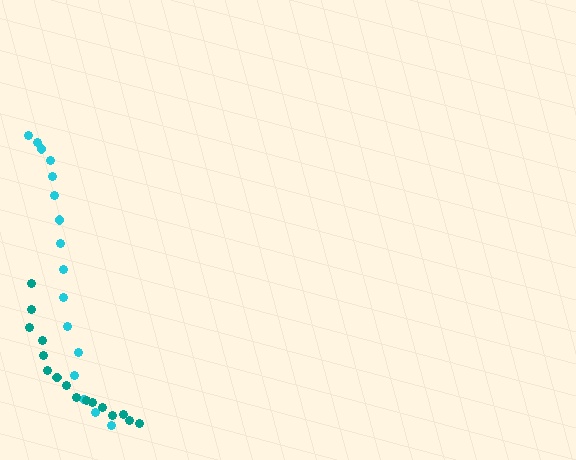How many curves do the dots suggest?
There are 2 distinct paths.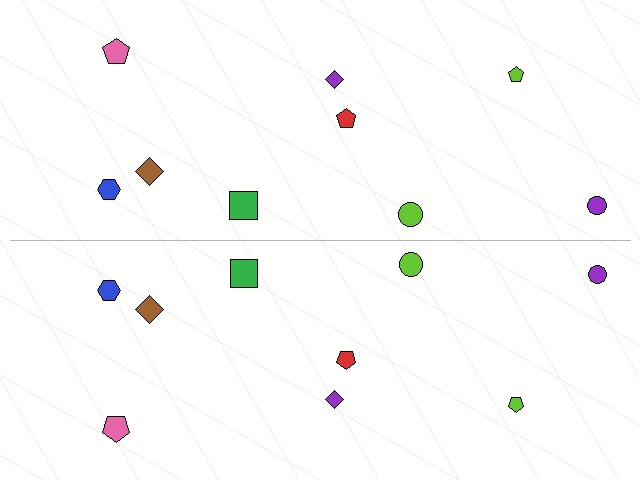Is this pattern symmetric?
Yes, this pattern has bilateral (reflection) symmetry.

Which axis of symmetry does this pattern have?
The pattern has a horizontal axis of symmetry running through the center of the image.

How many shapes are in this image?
There are 18 shapes in this image.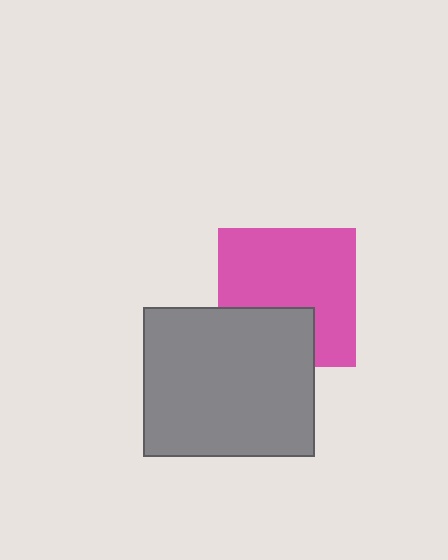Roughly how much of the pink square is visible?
Most of it is visible (roughly 70%).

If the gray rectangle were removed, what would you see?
You would see the complete pink square.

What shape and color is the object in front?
The object in front is a gray rectangle.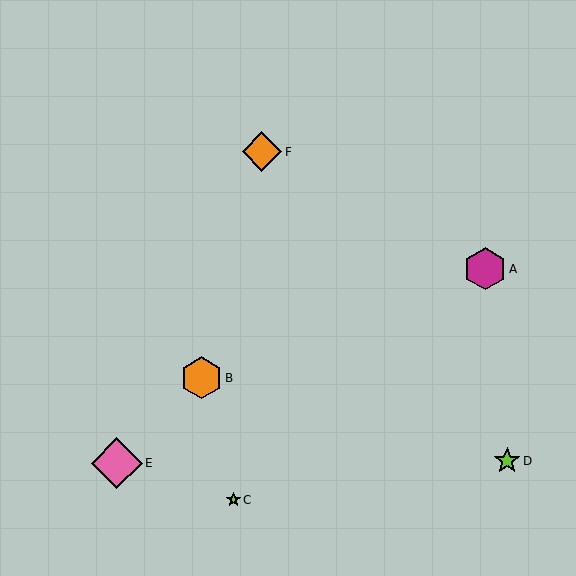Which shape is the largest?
The pink diamond (labeled E) is the largest.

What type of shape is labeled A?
Shape A is a magenta hexagon.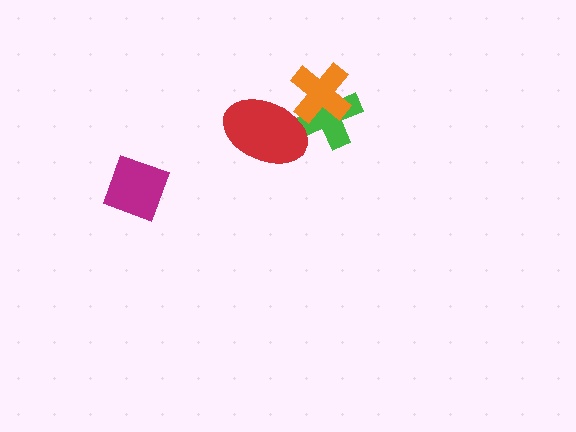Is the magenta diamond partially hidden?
No, no other shape covers it.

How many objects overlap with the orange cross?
2 objects overlap with the orange cross.